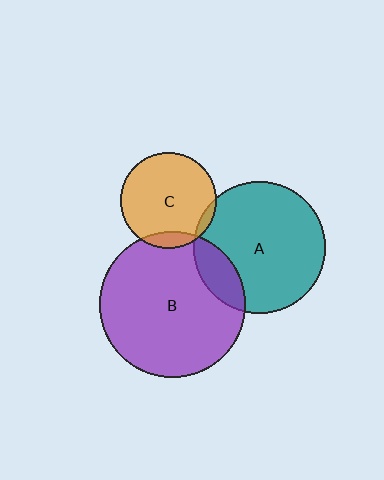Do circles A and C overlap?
Yes.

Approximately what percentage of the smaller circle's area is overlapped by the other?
Approximately 5%.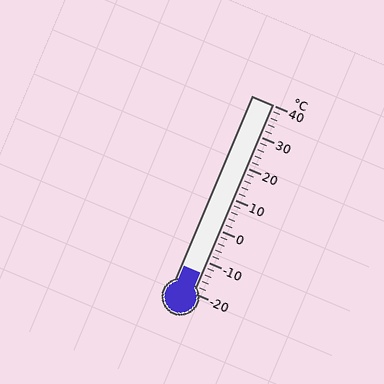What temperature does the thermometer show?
The thermometer shows approximately -14°C.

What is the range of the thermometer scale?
The thermometer scale ranges from -20°C to 40°C.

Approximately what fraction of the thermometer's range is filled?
The thermometer is filled to approximately 10% of its range.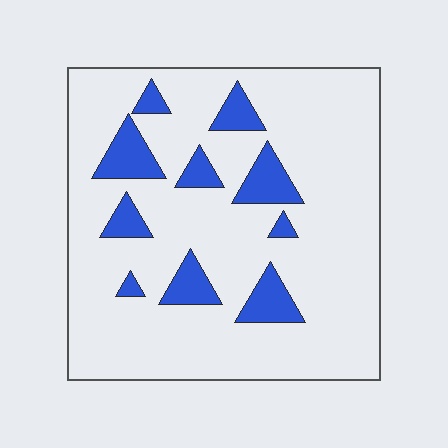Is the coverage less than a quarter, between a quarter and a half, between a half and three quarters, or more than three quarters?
Less than a quarter.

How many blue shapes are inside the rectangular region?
10.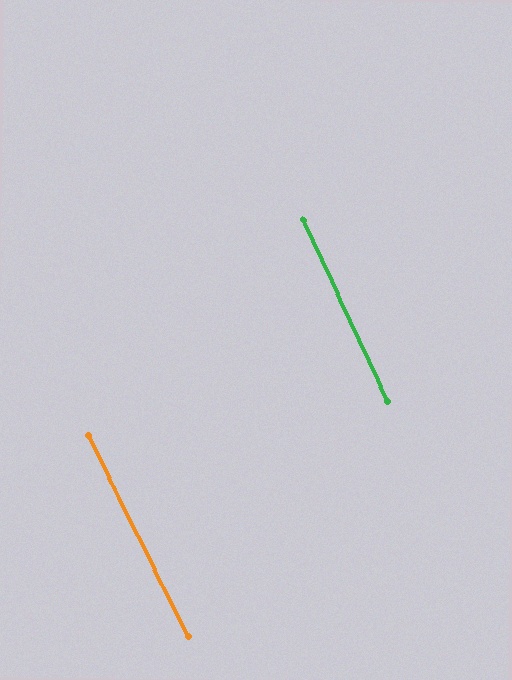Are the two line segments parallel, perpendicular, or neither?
Parallel — their directions differ by only 1.8°.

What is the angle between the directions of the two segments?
Approximately 2 degrees.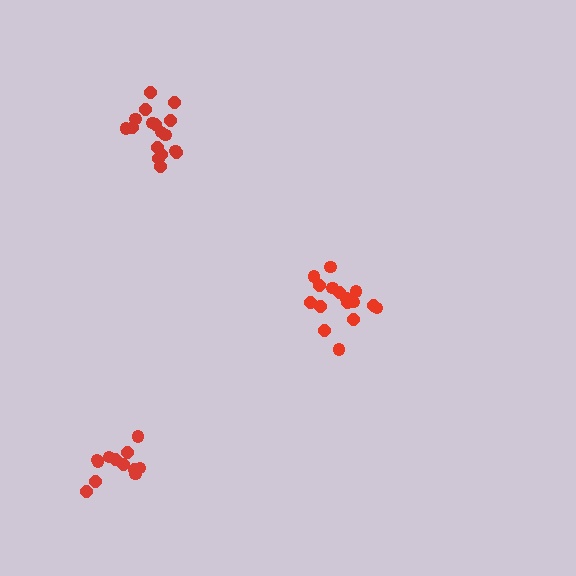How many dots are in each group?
Group 1: 16 dots, Group 2: 12 dots, Group 3: 17 dots (45 total).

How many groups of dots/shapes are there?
There are 3 groups.